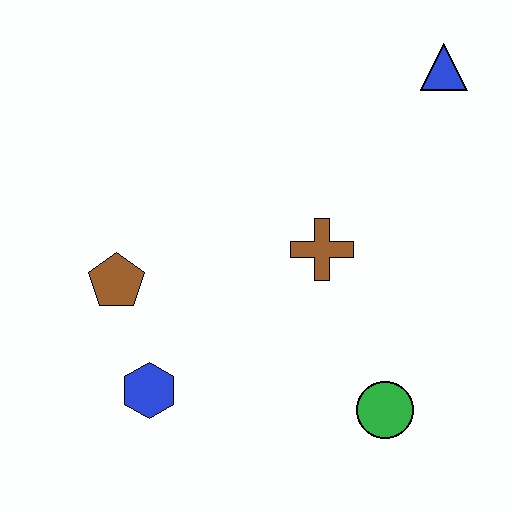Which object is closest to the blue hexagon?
The brown pentagon is closest to the blue hexagon.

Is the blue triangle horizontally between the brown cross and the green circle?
No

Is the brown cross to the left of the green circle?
Yes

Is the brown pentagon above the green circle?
Yes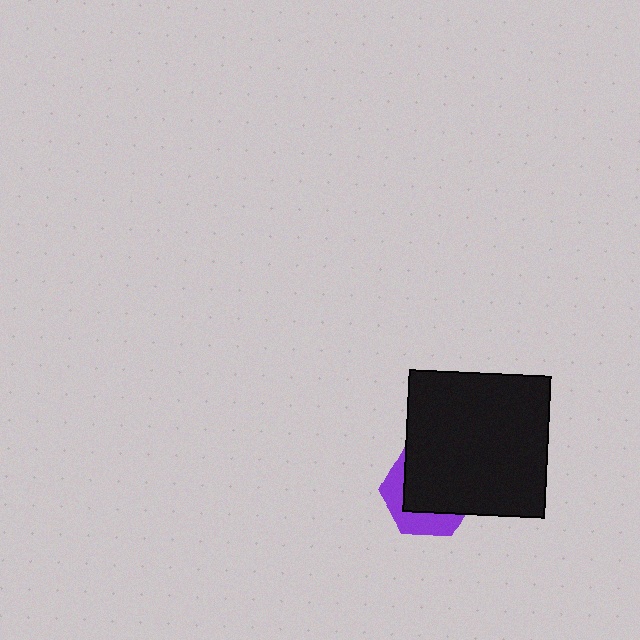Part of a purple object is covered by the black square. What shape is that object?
It is a hexagon.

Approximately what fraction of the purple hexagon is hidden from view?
Roughly 64% of the purple hexagon is hidden behind the black square.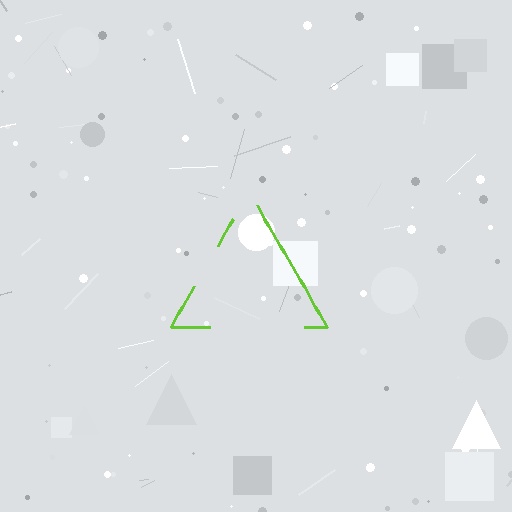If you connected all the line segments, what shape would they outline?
They would outline a triangle.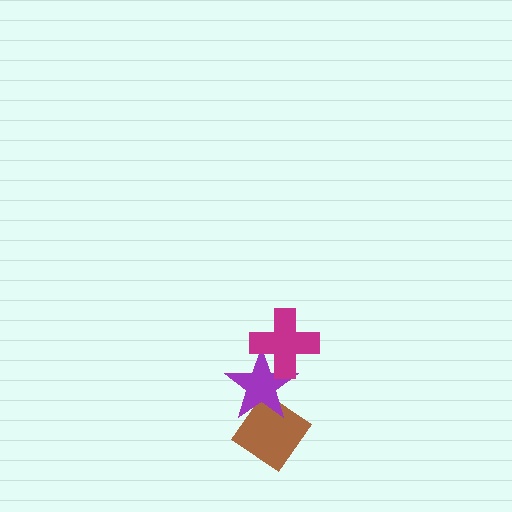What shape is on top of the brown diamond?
The purple star is on top of the brown diamond.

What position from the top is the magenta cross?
The magenta cross is 1st from the top.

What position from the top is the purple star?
The purple star is 2nd from the top.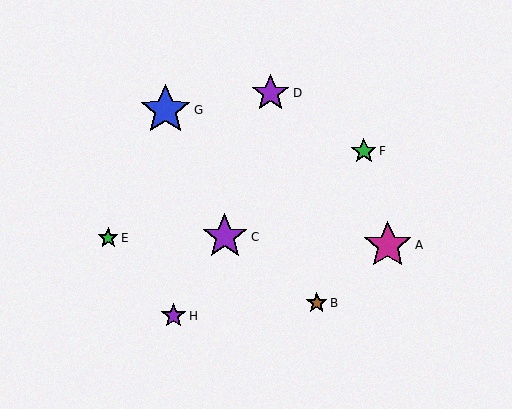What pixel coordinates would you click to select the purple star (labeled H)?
Click at (173, 316) to select the purple star H.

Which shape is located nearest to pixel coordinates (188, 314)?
The purple star (labeled H) at (173, 316) is nearest to that location.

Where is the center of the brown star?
The center of the brown star is at (317, 303).